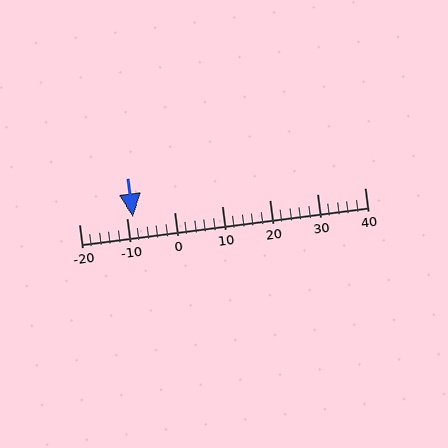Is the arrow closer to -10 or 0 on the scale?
The arrow is closer to -10.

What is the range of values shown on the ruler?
The ruler shows values from -20 to 40.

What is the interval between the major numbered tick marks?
The major tick marks are spaced 10 units apart.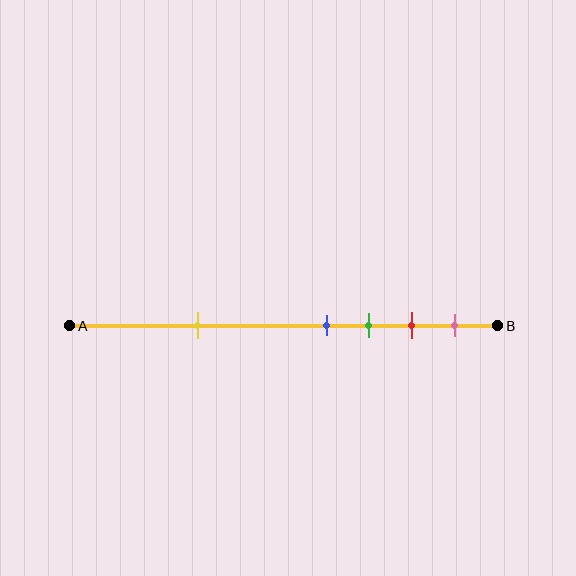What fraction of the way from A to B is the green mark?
The green mark is approximately 70% (0.7) of the way from A to B.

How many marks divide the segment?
There are 5 marks dividing the segment.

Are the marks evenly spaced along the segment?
No, the marks are not evenly spaced.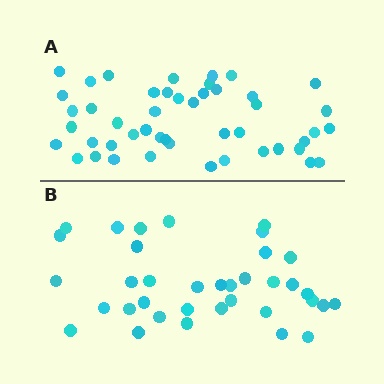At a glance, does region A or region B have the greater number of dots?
Region A (the top region) has more dots.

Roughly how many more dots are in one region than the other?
Region A has roughly 12 or so more dots than region B.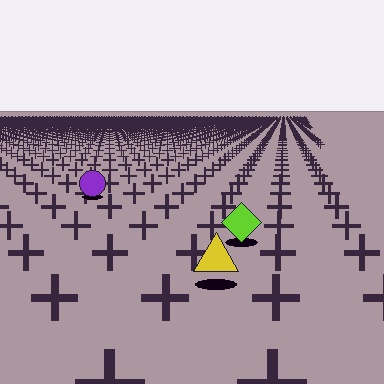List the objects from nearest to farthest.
From nearest to farthest: the yellow triangle, the lime diamond, the purple circle.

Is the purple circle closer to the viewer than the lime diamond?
No. The lime diamond is closer — you can tell from the texture gradient: the ground texture is coarser near it.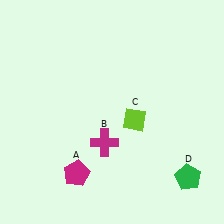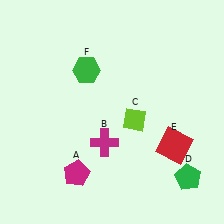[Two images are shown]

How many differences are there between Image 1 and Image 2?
There are 2 differences between the two images.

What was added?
A red square (E), a green hexagon (F) were added in Image 2.